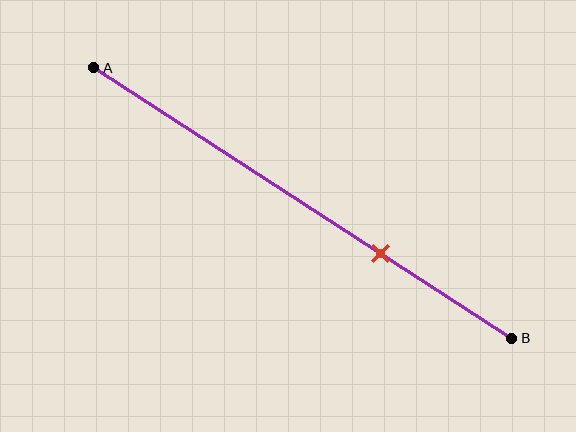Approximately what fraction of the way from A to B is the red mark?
The red mark is approximately 70% of the way from A to B.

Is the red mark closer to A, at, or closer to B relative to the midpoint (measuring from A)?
The red mark is closer to point B than the midpoint of segment AB.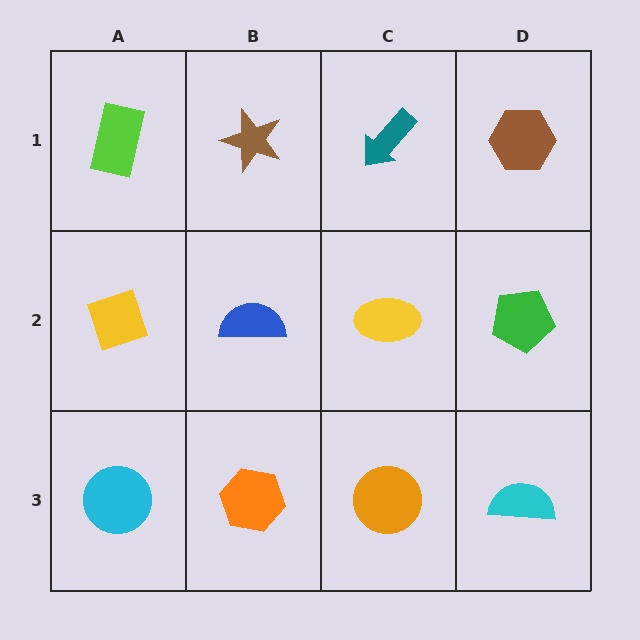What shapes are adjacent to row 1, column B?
A blue semicircle (row 2, column B), a lime rectangle (row 1, column A), a teal arrow (row 1, column C).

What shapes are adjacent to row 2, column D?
A brown hexagon (row 1, column D), a cyan semicircle (row 3, column D), a yellow ellipse (row 2, column C).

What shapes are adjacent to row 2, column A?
A lime rectangle (row 1, column A), a cyan circle (row 3, column A), a blue semicircle (row 2, column B).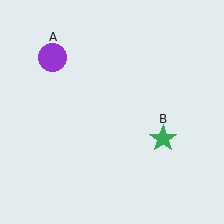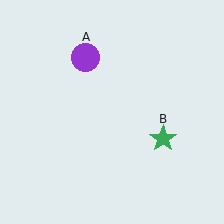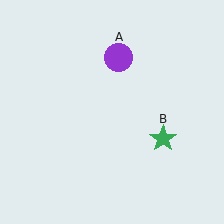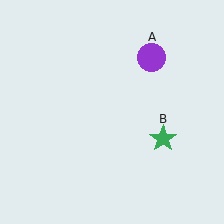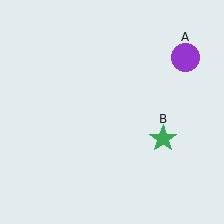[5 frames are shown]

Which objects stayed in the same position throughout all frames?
Green star (object B) remained stationary.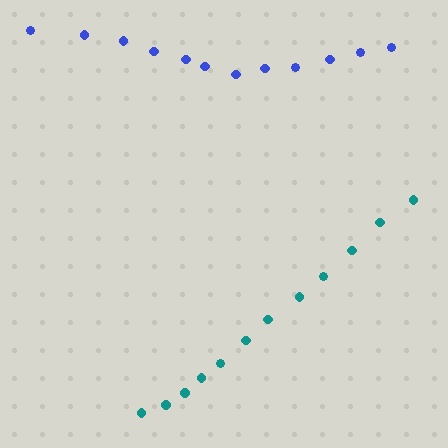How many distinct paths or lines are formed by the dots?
There are 2 distinct paths.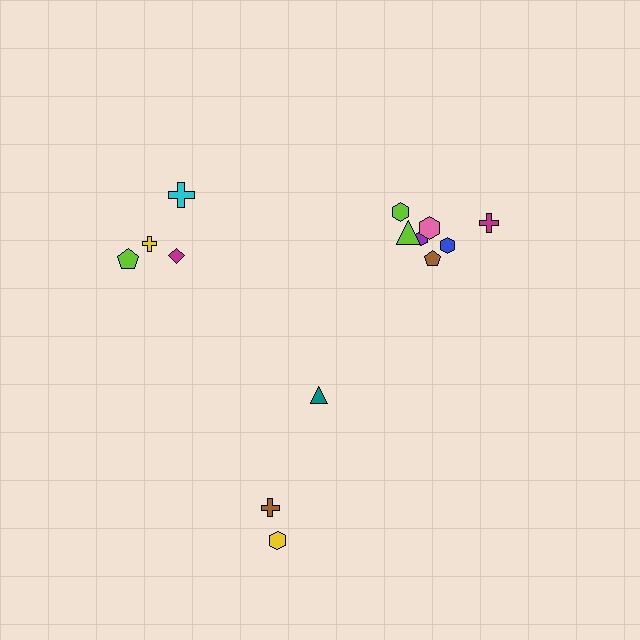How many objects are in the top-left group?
There are 4 objects.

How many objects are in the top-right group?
There are 7 objects.